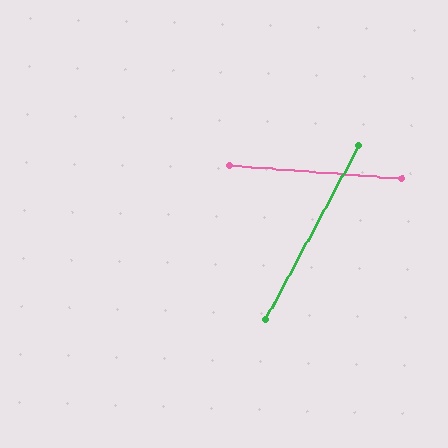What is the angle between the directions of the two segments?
Approximately 66 degrees.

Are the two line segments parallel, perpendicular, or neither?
Neither parallel nor perpendicular — they differ by about 66°.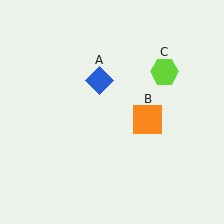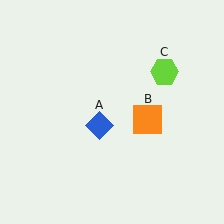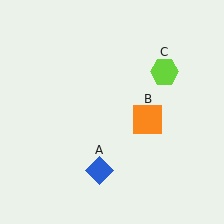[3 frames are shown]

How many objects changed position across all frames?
1 object changed position: blue diamond (object A).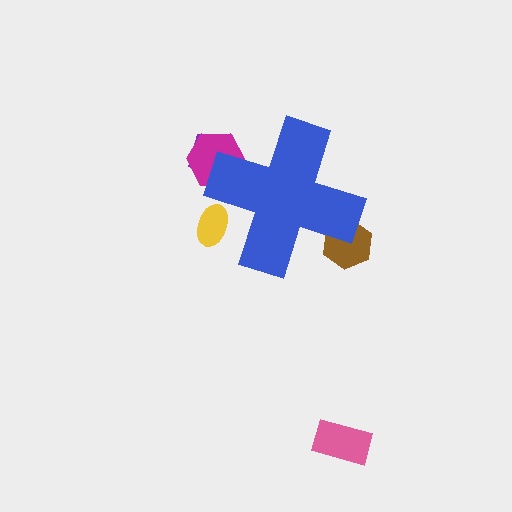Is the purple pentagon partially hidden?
Yes, the purple pentagon is partially hidden behind the blue cross.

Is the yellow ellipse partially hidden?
Yes, the yellow ellipse is partially hidden behind the blue cross.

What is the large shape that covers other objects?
A blue cross.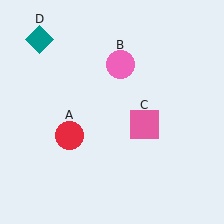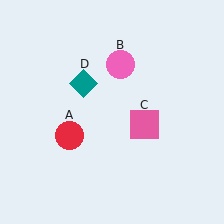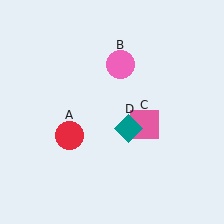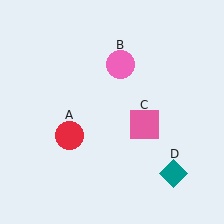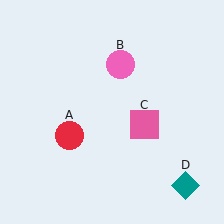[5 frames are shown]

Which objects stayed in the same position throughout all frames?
Red circle (object A) and pink circle (object B) and pink square (object C) remained stationary.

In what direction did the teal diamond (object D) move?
The teal diamond (object D) moved down and to the right.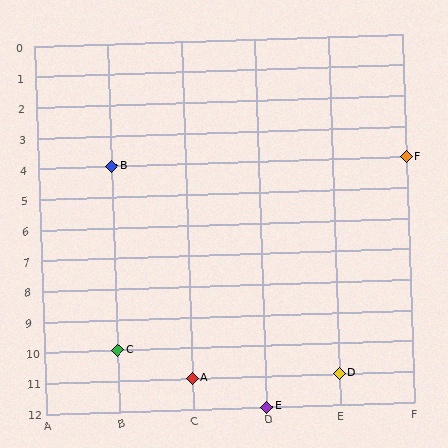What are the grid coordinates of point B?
Point B is at grid coordinates (B, 4).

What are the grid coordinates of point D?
Point D is at grid coordinates (E, 11).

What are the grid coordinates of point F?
Point F is at grid coordinates (F, 4).